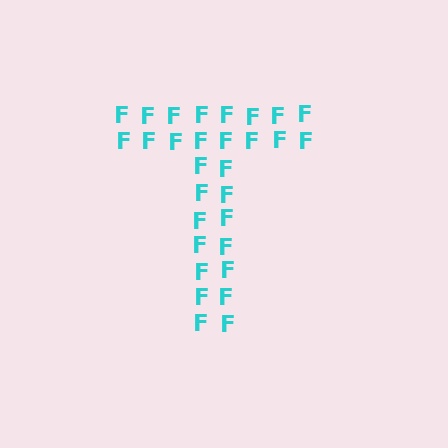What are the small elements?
The small elements are letter F's.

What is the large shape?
The large shape is the letter T.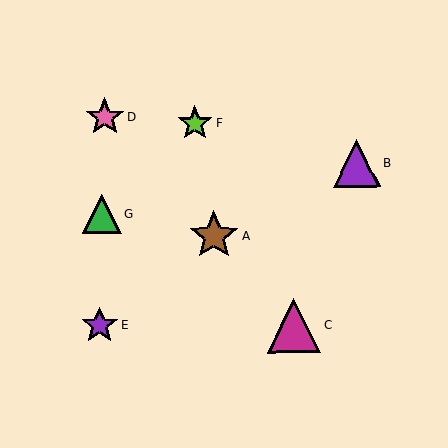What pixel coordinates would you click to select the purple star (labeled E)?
Click at (100, 326) to select the purple star E.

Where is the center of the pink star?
The center of the pink star is at (105, 117).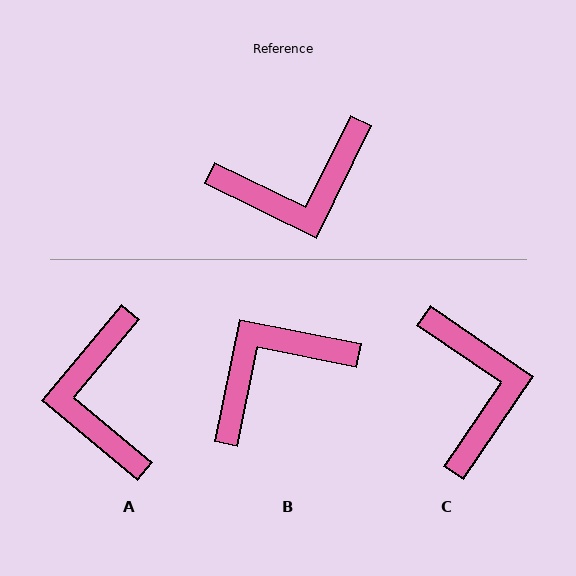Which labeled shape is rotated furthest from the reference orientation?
B, about 166 degrees away.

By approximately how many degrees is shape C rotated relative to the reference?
Approximately 82 degrees counter-clockwise.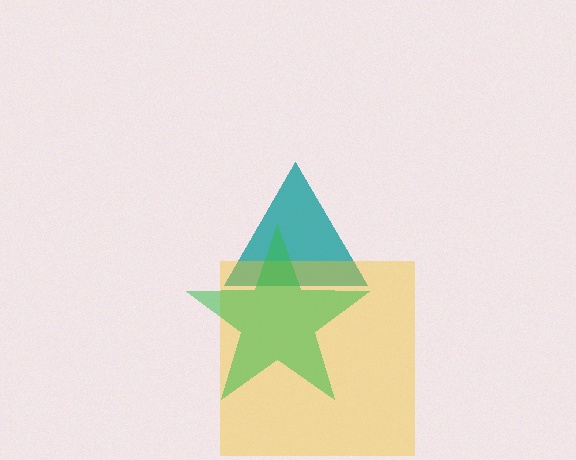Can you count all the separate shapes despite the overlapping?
Yes, there are 3 separate shapes.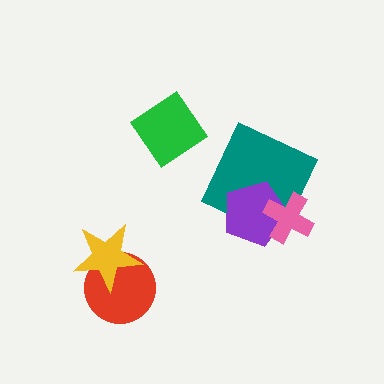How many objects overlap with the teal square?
2 objects overlap with the teal square.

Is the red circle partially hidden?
Yes, it is partially covered by another shape.